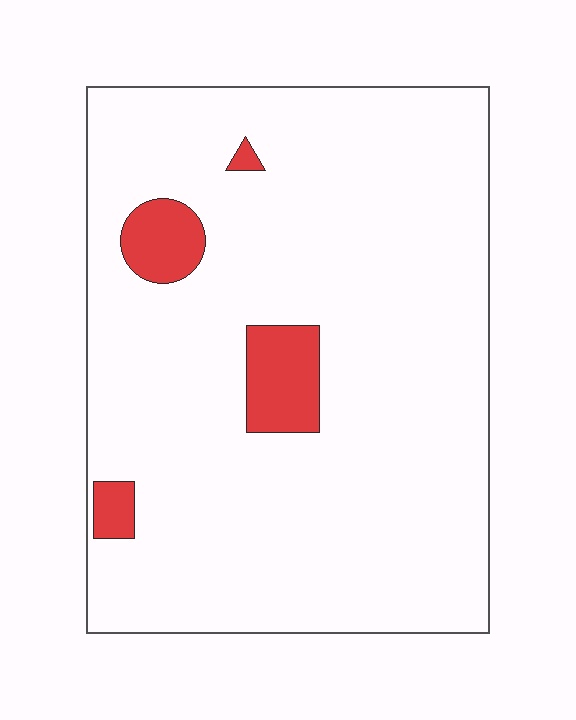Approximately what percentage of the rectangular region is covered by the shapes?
Approximately 10%.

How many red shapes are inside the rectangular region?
4.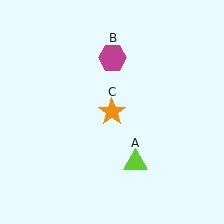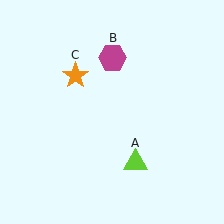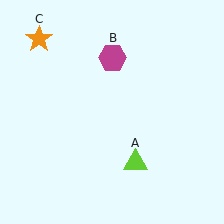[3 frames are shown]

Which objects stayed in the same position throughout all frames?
Lime triangle (object A) and magenta hexagon (object B) remained stationary.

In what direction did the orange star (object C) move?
The orange star (object C) moved up and to the left.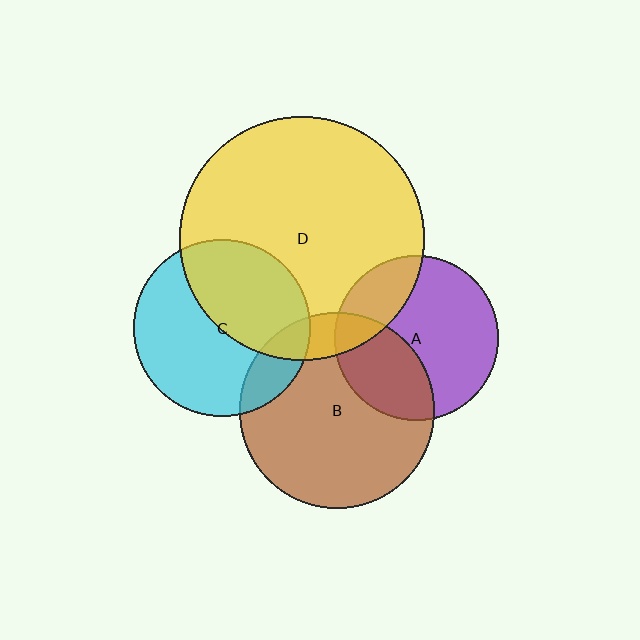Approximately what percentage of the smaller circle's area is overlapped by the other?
Approximately 45%.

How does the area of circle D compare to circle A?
Approximately 2.2 times.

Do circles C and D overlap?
Yes.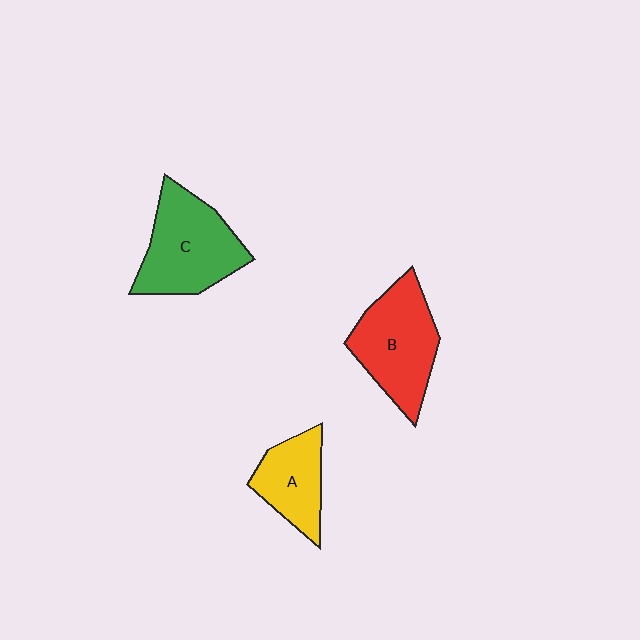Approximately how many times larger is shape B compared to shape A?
Approximately 1.5 times.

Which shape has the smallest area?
Shape A (yellow).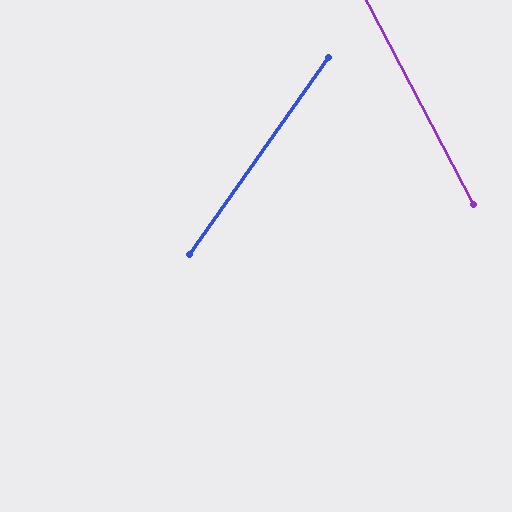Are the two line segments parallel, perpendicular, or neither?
Neither parallel nor perpendicular — they differ by about 63°.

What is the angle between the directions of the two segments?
Approximately 63 degrees.